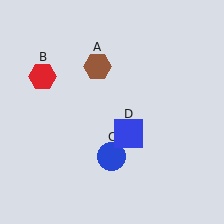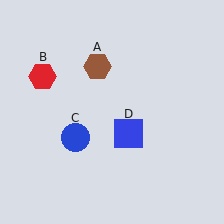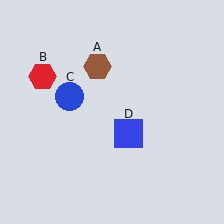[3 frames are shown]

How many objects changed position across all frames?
1 object changed position: blue circle (object C).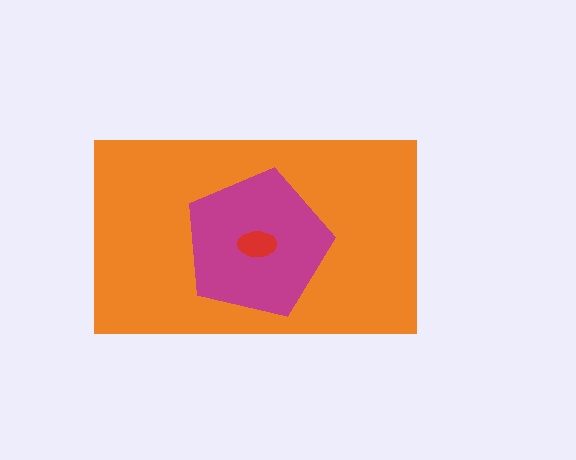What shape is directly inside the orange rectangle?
The magenta pentagon.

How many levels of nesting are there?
3.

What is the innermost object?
The red ellipse.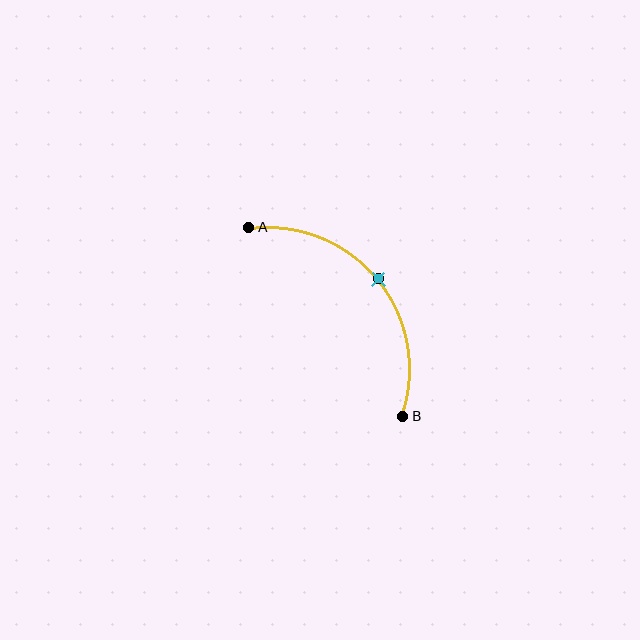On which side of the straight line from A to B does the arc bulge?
The arc bulges above and to the right of the straight line connecting A and B.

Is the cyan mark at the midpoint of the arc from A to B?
Yes. The cyan mark lies on the arc at equal arc-length from both A and B — it is the arc midpoint.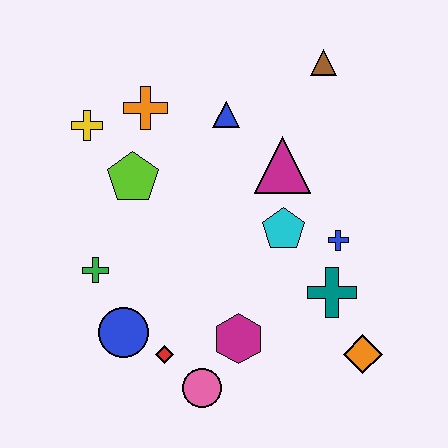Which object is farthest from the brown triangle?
The pink circle is farthest from the brown triangle.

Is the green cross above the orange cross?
No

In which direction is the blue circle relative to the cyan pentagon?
The blue circle is to the left of the cyan pentagon.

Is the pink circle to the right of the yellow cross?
Yes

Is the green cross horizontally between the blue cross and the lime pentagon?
No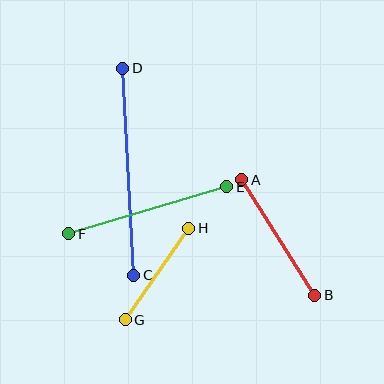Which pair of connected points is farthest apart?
Points C and D are farthest apart.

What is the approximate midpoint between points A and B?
The midpoint is at approximately (278, 238) pixels.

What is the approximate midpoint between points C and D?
The midpoint is at approximately (128, 172) pixels.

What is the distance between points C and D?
The distance is approximately 207 pixels.